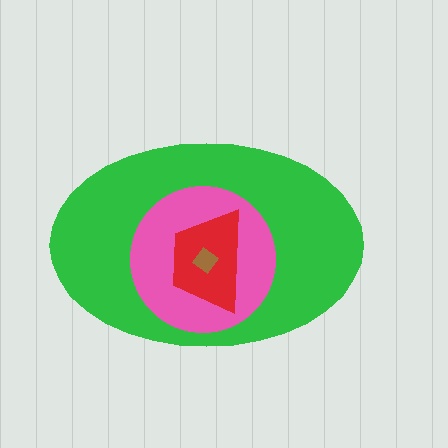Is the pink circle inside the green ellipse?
Yes.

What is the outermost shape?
The green ellipse.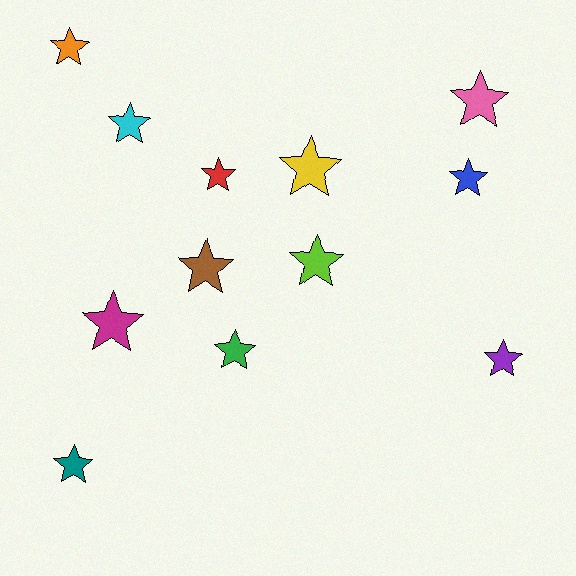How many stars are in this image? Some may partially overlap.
There are 12 stars.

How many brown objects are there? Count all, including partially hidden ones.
There is 1 brown object.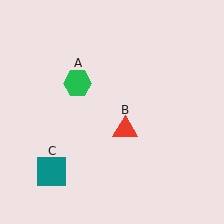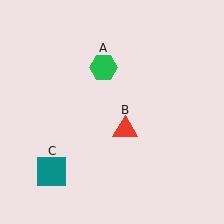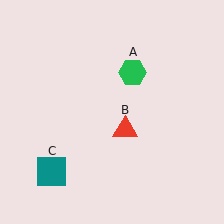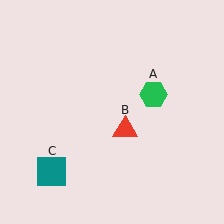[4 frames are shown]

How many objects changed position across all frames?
1 object changed position: green hexagon (object A).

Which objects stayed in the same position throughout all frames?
Red triangle (object B) and teal square (object C) remained stationary.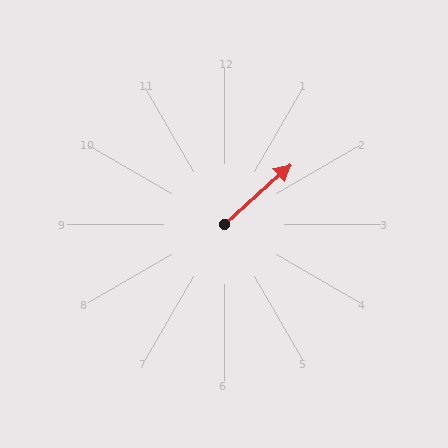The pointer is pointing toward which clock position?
Roughly 2 o'clock.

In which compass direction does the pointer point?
Northeast.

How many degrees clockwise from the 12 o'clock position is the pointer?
Approximately 48 degrees.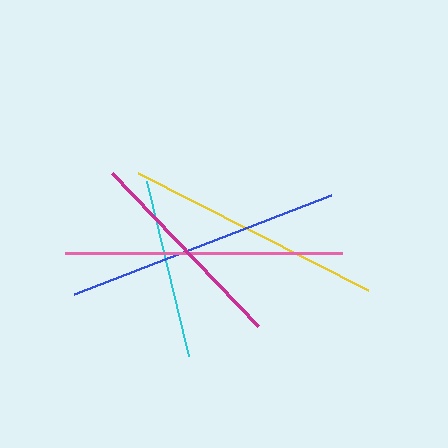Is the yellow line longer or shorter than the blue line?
The blue line is longer than the yellow line.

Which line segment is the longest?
The pink line is the longest at approximately 278 pixels.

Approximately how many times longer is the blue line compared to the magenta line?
The blue line is approximately 1.3 times the length of the magenta line.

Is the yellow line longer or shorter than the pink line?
The pink line is longer than the yellow line.